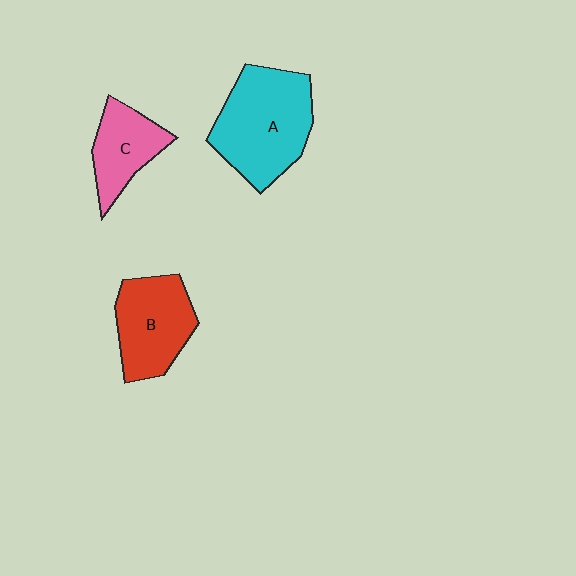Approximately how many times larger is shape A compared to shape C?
Approximately 1.8 times.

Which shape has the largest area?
Shape A (cyan).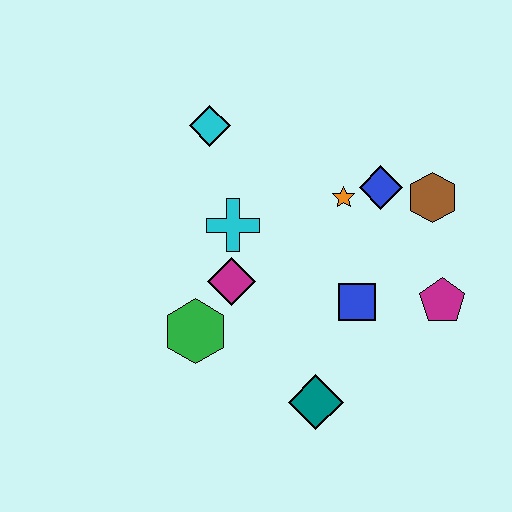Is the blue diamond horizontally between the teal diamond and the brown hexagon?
Yes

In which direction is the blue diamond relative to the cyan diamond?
The blue diamond is to the right of the cyan diamond.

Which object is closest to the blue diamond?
The orange star is closest to the blue diamond.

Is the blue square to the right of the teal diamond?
Yes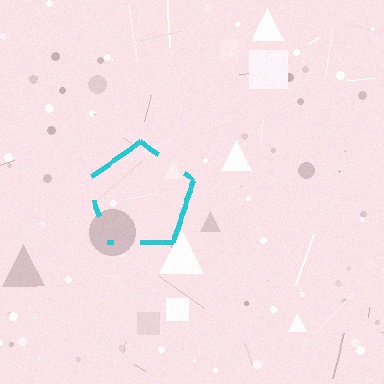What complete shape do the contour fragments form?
The contour fragments form a pentagon.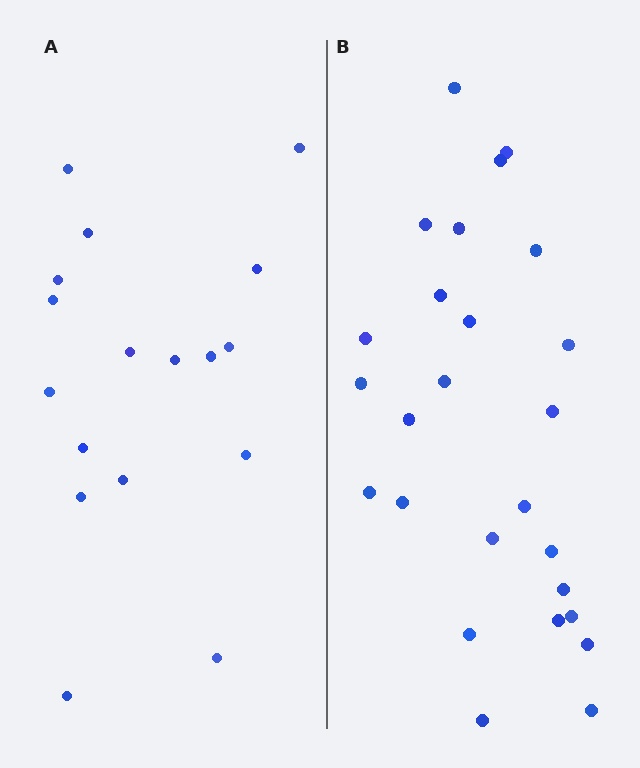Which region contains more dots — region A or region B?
Region B (the right region) has more dots.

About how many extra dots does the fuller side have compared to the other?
Region B has roughly 8 or so more dots than region A.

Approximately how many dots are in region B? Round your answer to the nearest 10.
About 30 dots. (The exact count is 26, which rounds to 30.)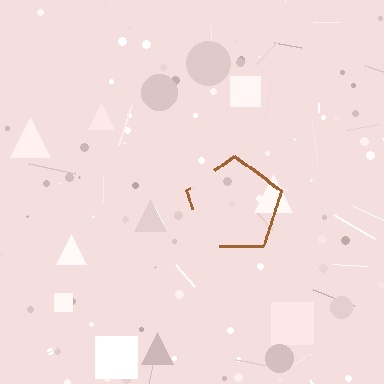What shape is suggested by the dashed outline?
The dashed outline suggests a pentagon.